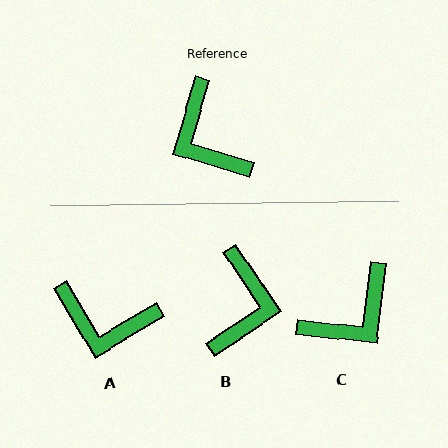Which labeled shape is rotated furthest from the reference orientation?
B, about 140 degrees away.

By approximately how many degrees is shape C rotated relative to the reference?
Approximately 100 degrees counter-clockwise.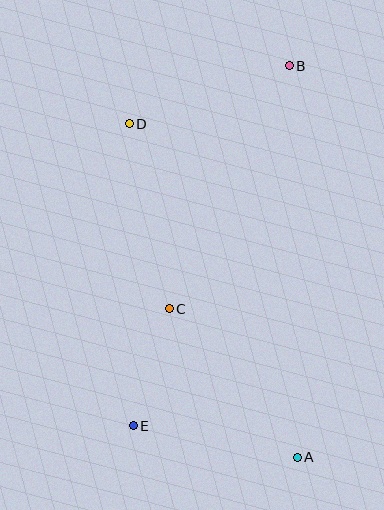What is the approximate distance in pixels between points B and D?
The distance between B and D is approximately 170 pixels.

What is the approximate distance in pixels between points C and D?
The distance between C and D is approximately 189 pixels.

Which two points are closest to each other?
Points C and E are closest to each other.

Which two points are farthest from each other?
Points B and E are farthest from each other.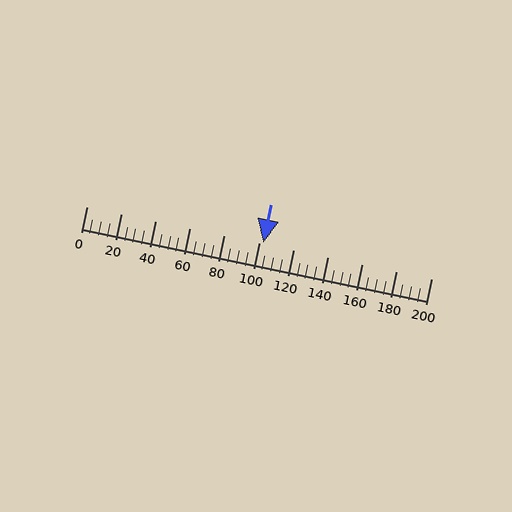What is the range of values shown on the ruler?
The ruler shows values from 0 to 200.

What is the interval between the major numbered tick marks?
The major tick marks are spaced 20 units apart.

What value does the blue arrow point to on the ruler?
The blue arrow points to approximately 103.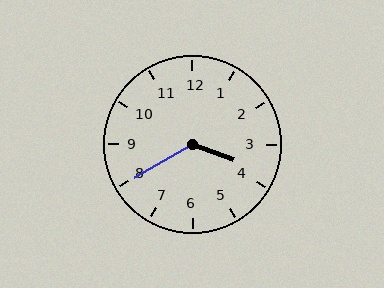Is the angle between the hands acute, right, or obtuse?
It is obtuse.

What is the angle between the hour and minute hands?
Approximately 130 degrees.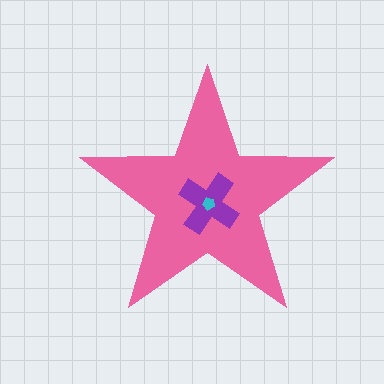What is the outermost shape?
The pink star.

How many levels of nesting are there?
3.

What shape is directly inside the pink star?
The purple cross.